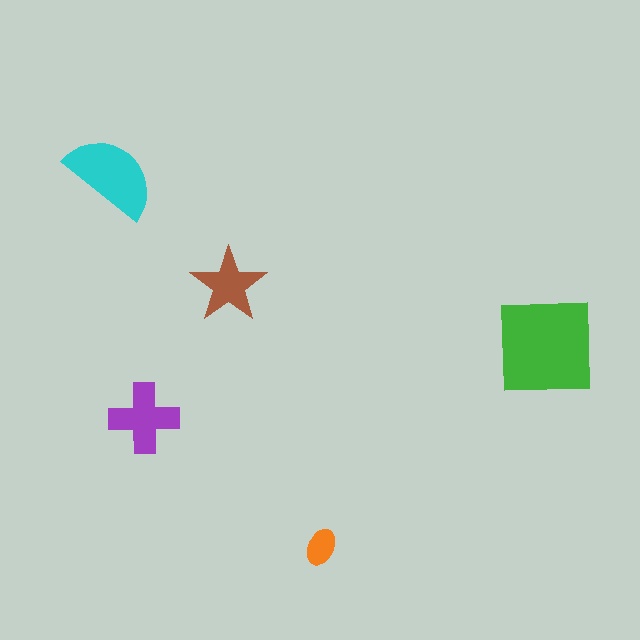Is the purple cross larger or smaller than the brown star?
Larger.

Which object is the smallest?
The orange ellipse.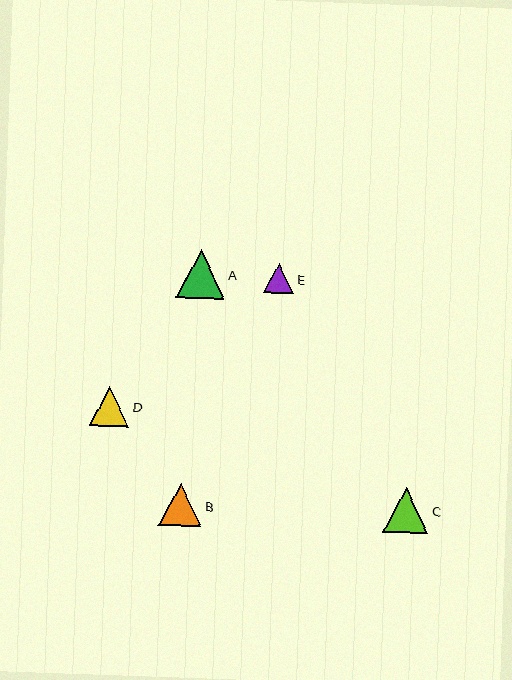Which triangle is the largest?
Triangle A is the largest with a size of approximately 48 pixels.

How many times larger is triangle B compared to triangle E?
Triangle B is approximately 1.4 times the size of triangle E.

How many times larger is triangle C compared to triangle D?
Triangle C is approximately 1.1 times the size of triangle D.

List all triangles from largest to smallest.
From largest to smallest: A, C, B, D, E.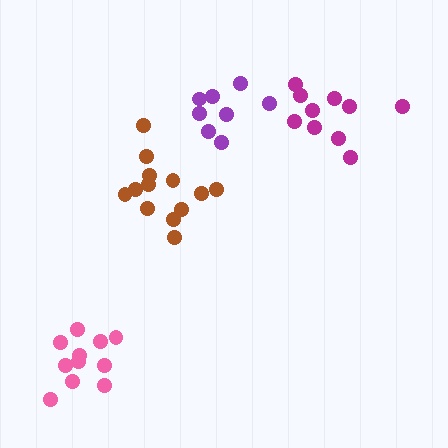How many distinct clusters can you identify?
There are 4 distinct clusters.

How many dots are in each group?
Group 1: 11 dots, Group 2: 8 dots, Group 3: 10 dots, Group 4: 13 dots (42 total).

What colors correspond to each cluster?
The clusters are colored: pink, purple, magenta, brown.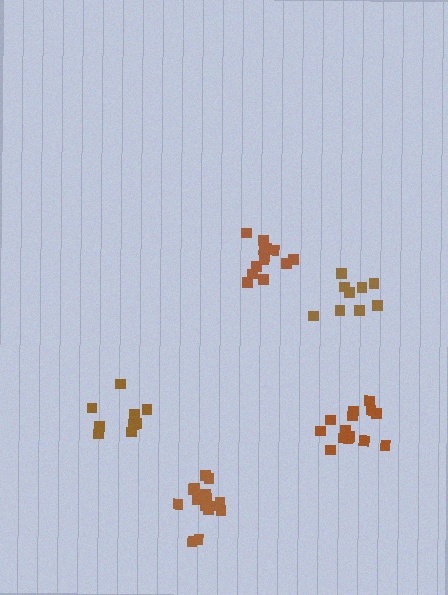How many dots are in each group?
Group 1: 15 dots, Group 2: 9 dots, Group 3: 9 dots, Group 4: 14 dots, Group 5: 13 dots (60 total).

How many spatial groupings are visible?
There are 5 spatial groupings.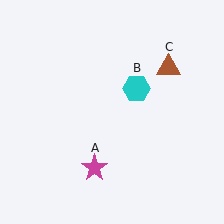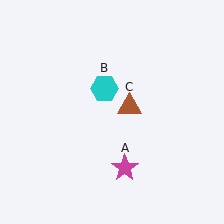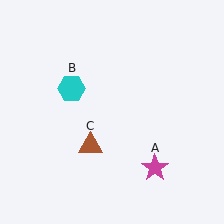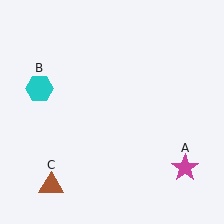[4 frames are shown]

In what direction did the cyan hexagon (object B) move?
The cyan hexagon (object B) moved left.